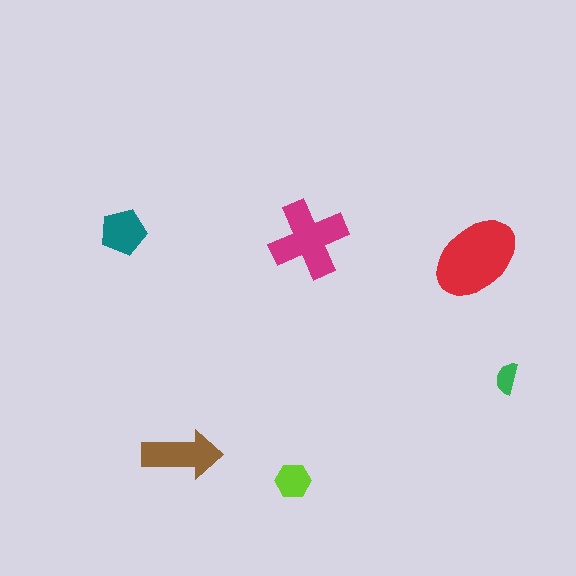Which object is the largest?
The red ellipse.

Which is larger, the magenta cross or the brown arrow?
The magenta cross.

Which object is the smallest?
The green semicircle.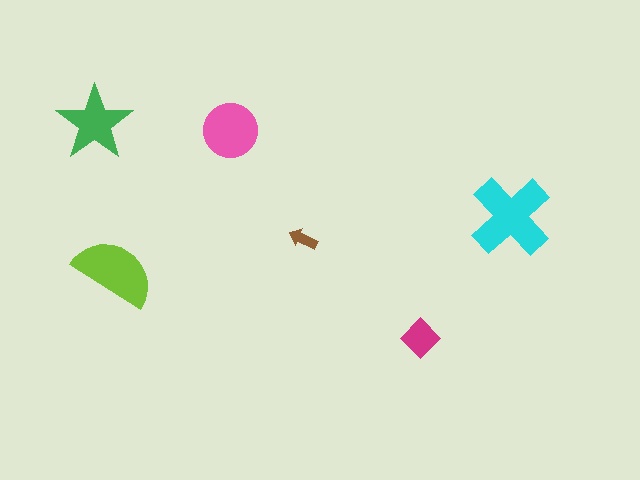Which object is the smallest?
The brown arrow.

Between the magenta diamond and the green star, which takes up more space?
The green star.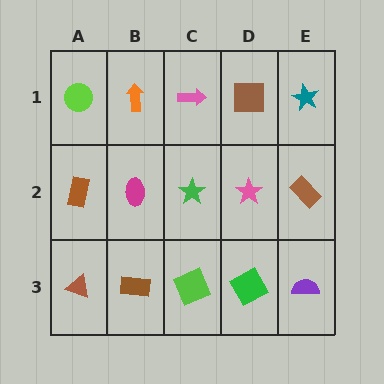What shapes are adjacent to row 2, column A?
A lime circle (row 1, column A), a brown triangle (row 3, column A), a magenta ellipse (row 2, column B).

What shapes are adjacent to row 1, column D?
A pink star (row 2, column D), a pink arrow (row 1, column C), a teal star (row 1, column E).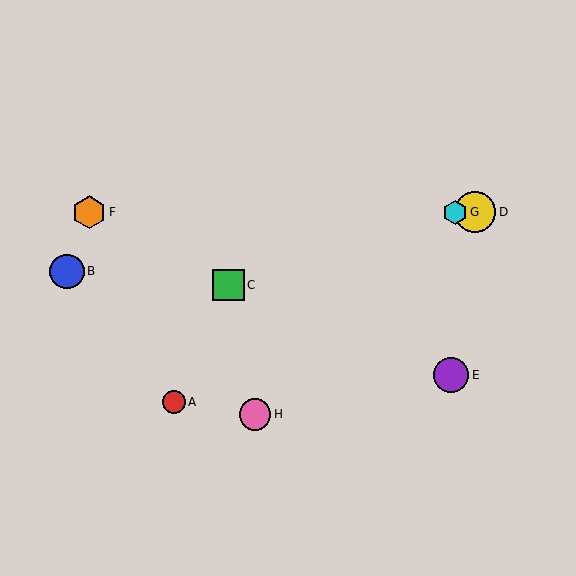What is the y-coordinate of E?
Object E is at y≈375.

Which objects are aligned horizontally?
Objects D, F, G are aligned horizontally.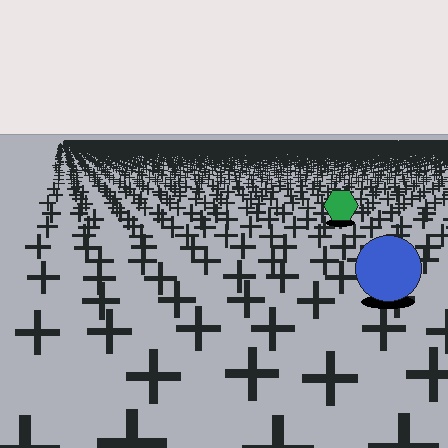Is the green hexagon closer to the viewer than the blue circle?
No. The blue circle is closer — you can tell from the texture gradient: the ground texture is coarser near it.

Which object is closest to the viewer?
The blue circle is closest. The texture marks near it are larger and more spread out.